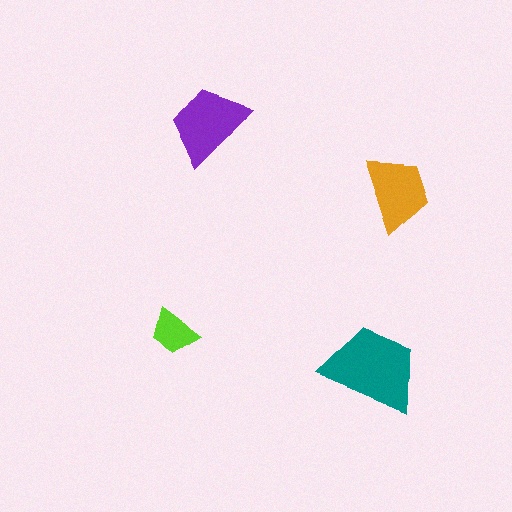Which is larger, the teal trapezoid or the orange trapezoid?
The teal one.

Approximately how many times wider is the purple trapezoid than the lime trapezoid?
About 1.5 times wider.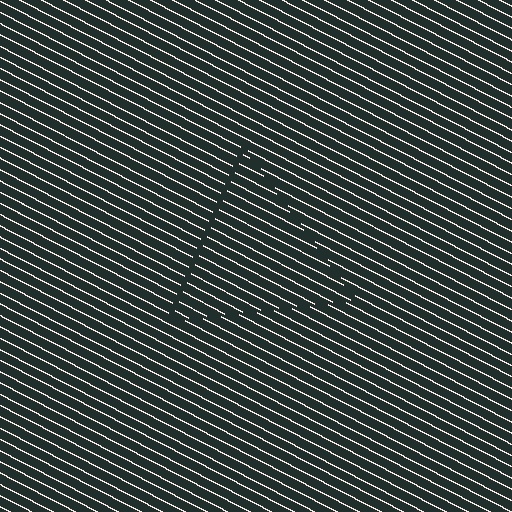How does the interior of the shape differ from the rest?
The interior of the shape contains the same grating, shifted by half a period — the contour is defined by the phase discontinuity where line-ends from the inner and outer gratings abut.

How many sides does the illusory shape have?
3 sides — the line-ends trace a triangle.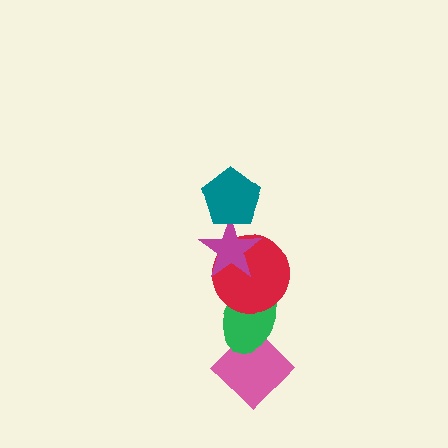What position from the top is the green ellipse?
The green ellipse is 4th from the top.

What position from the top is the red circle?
The red circle is 3rd from the top.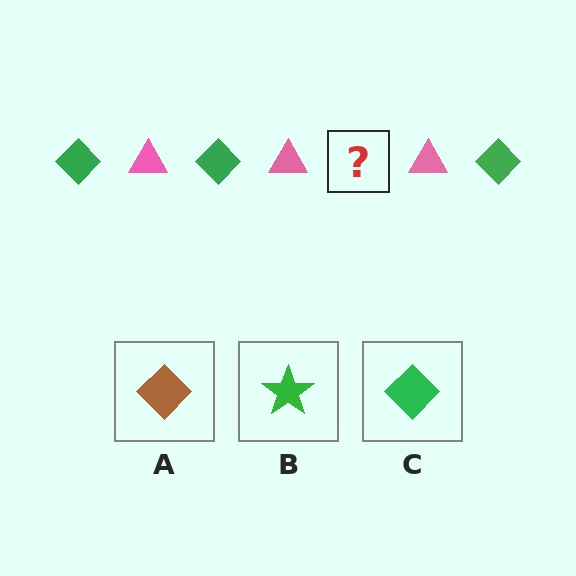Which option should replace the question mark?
Option C.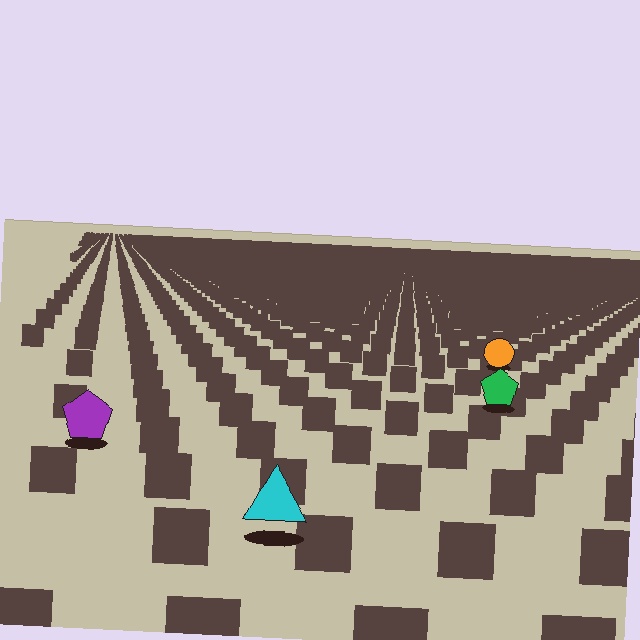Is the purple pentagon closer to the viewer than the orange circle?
Yes. The purple pentagon is closer — you can tell from the texture gradient: the ground texture is coarser near it.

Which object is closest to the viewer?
The cyan triangle is closest. The texture marks near it are larger and more spread out.